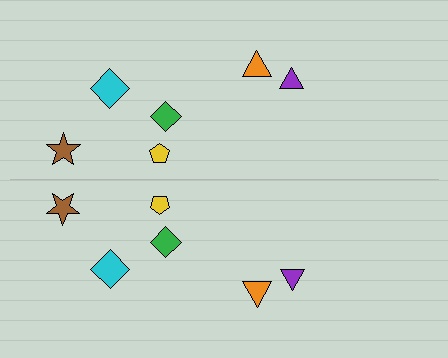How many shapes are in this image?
There are 12 shapes in this image.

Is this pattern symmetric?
Yes, this pattern has bilateral (reflection) symmetry.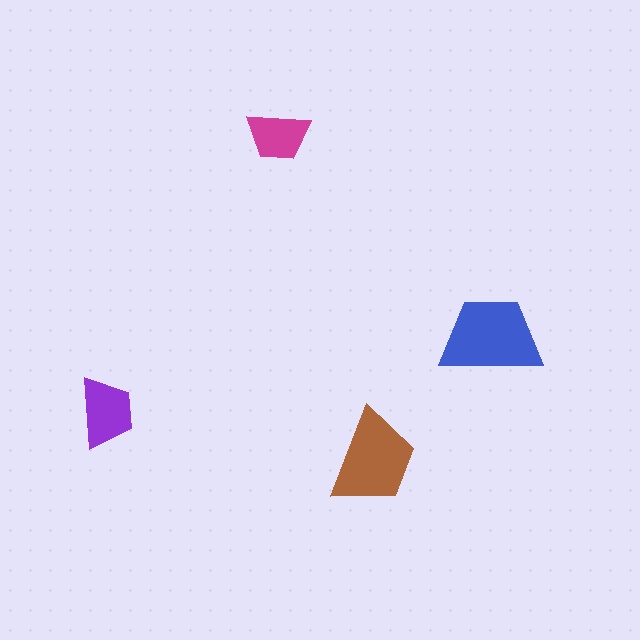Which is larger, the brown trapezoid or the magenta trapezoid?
The brown one.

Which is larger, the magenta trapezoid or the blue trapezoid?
The blue one.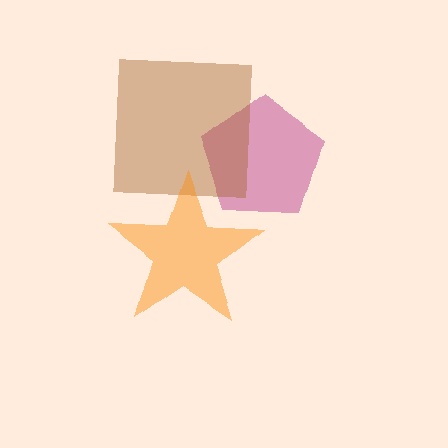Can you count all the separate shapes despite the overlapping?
Yes, there are 3 separate shapes.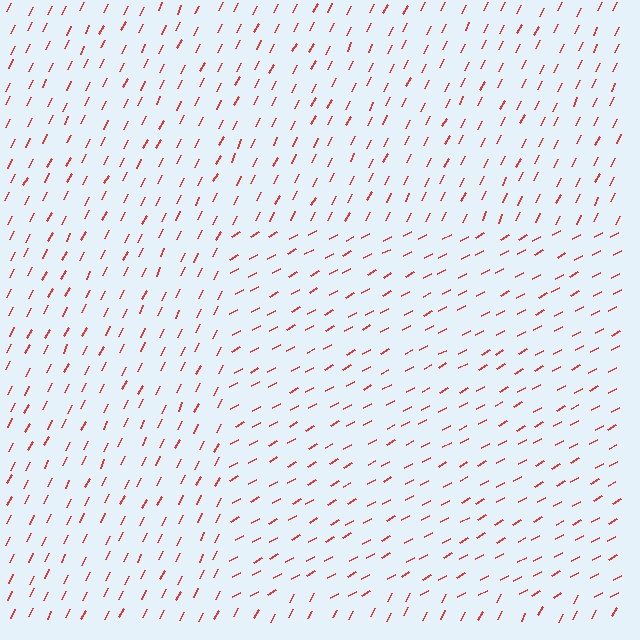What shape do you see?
I see a rectangle.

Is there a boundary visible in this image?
Yes, there is a texture boundary formed by a change in line orientation.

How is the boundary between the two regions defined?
The boundary is defined purely by a change in line orientation (approximately 35 degrees difference). All lines are the same color and thickness.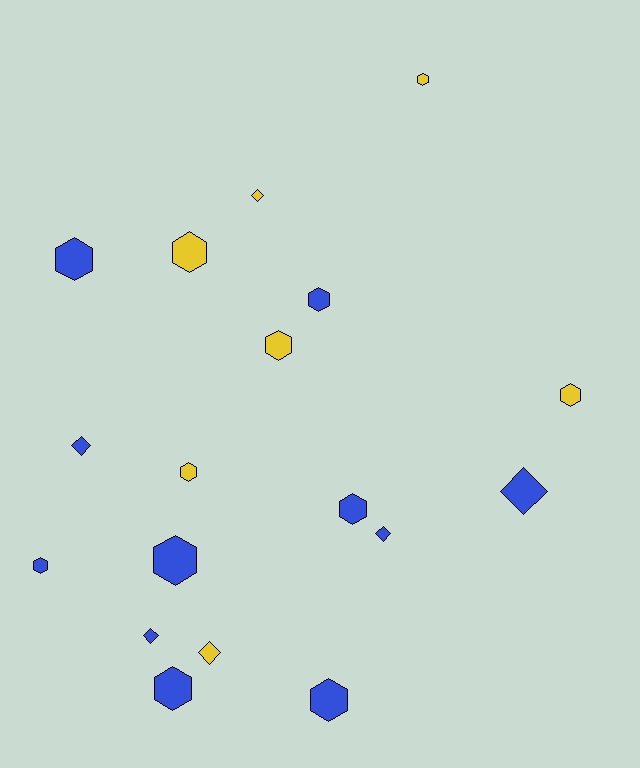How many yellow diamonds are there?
There are 2 yellow diamonds.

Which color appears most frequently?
Blue, with 11 objects.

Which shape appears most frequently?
Hexagon, with 12 objects.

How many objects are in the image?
There are 18 objects.